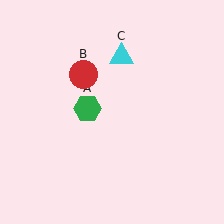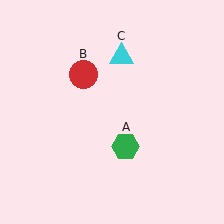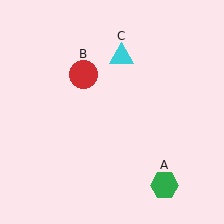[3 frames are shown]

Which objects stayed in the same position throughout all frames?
Red circle (object B) and cyan triangle (object C) remained stationary.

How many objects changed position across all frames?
1 object changed position: green hexagon (object A).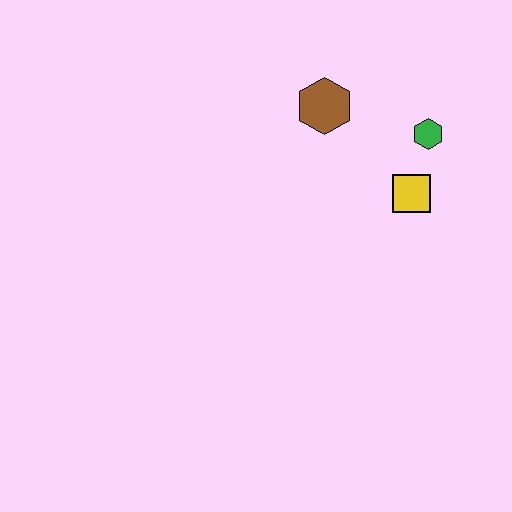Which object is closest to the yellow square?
The green hexagon is closest to the yellow square.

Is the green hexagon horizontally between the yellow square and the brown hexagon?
No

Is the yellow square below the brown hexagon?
Yes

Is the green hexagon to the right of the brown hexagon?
Yes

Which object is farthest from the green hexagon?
The brown hexagon is farthest from the green hexagon.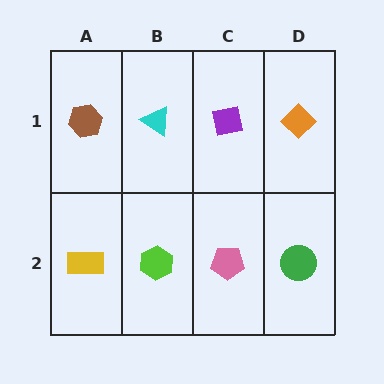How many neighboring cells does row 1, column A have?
2.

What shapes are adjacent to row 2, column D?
An orange diamond (row 1, column D), a pink pentagon (row 2, column C).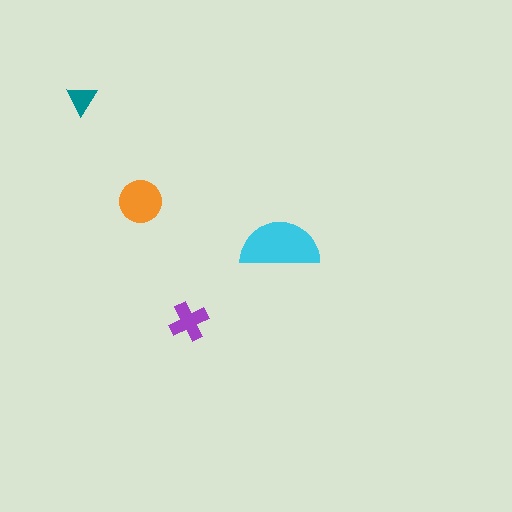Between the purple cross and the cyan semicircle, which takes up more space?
The cyan semicircle.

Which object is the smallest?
The teal triangle.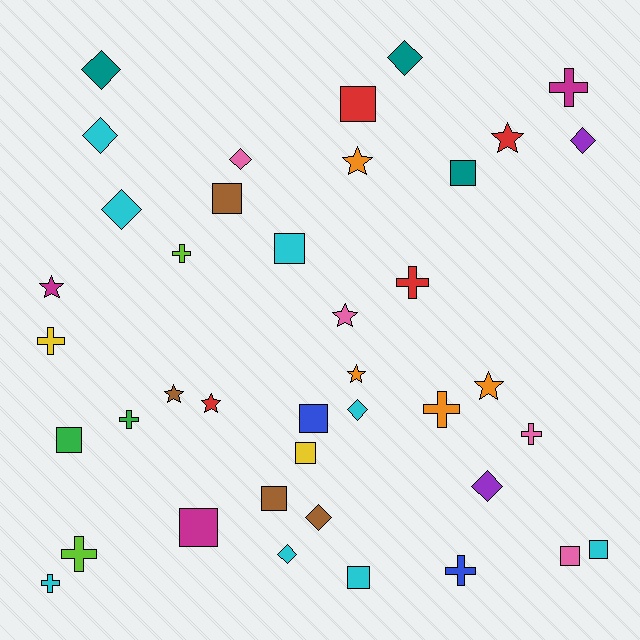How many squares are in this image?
There are 12 squares.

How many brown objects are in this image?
There are 4 brown objects.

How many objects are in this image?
There are 40 objects.